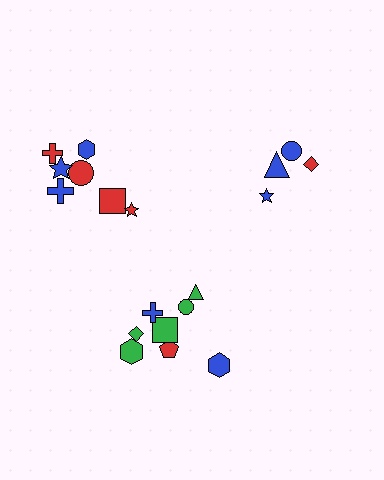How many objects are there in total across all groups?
There are 19 objects.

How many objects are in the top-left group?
There are 7 objects.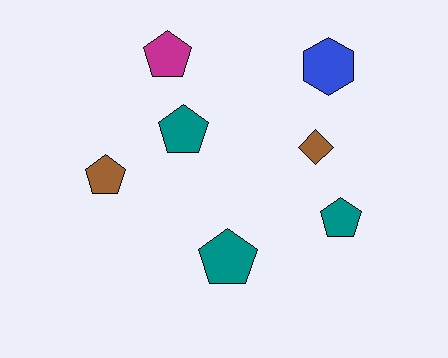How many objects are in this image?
There are 7 objects.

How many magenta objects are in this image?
There is 1 magenta object.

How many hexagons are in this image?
There is 1 hexagon.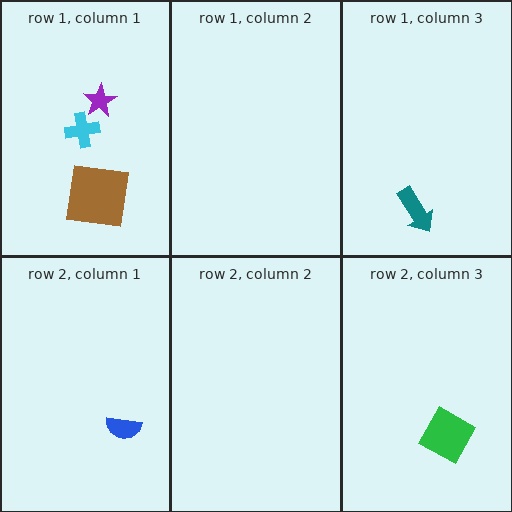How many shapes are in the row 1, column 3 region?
1.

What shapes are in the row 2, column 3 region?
The green diamond.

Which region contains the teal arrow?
The row 1, column 3 region.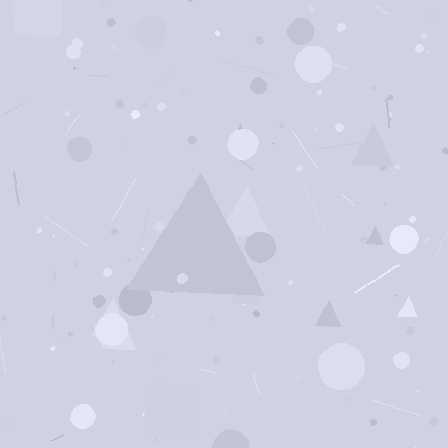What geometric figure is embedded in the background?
A triangle is embedded in the background.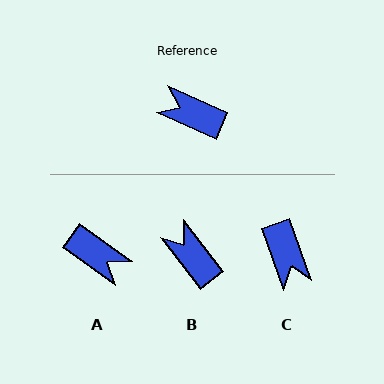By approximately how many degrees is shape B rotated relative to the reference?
Approximately 28 degrees clockwise.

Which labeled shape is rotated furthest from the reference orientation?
A, about 168 degrees away.